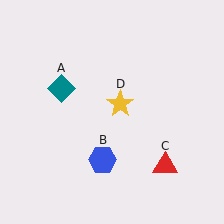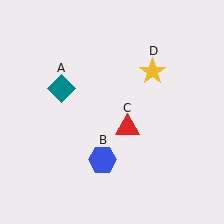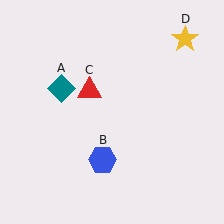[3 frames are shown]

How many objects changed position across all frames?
2 objects changed position: red triangle (object C), yellow star (object D).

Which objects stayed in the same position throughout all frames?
Teal diamond (object A) and blue hexagon (object B) remained stationary.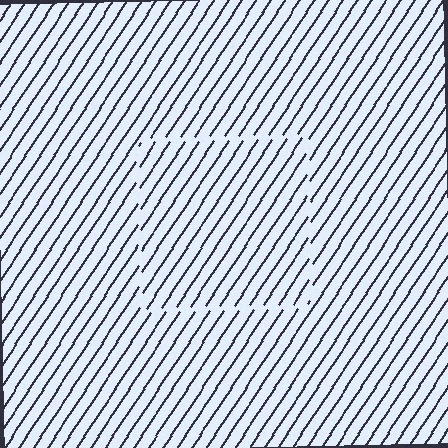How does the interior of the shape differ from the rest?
The interior of the shape contains the same grating, shifted by half a period — the contour is defined by the phase discontinuity where line-ends from the inner and outer gratings abut.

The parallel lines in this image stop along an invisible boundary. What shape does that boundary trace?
An illusory square. The interior of the shape contains the same grating, shifted by half a period — the contour is defined by the phase discontinuity where line-ends from the inner and outer gratings abut.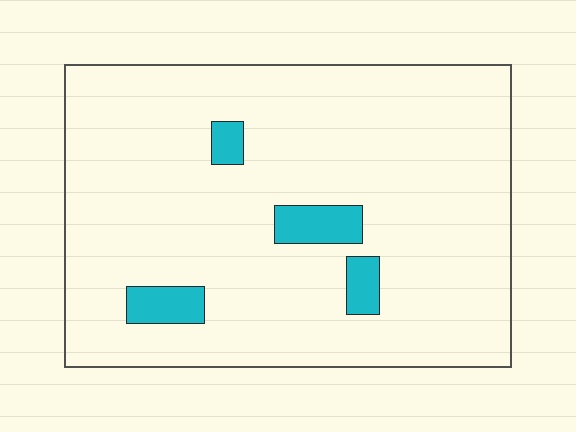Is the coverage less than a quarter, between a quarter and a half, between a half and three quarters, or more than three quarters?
Less than a quarter.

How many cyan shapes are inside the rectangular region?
4.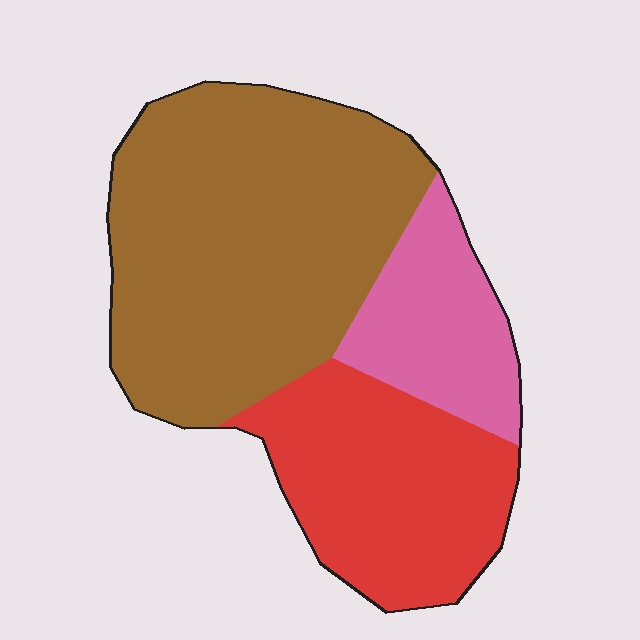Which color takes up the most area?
Brown, at roughly 55%.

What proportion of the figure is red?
Red covers roughly 30% of the figure.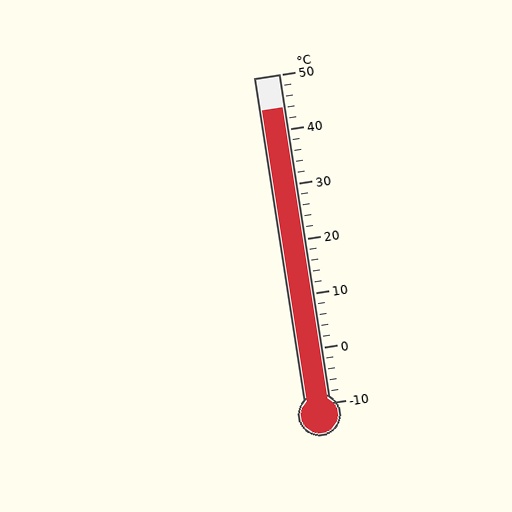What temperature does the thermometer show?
The thermometer shows approximately 44°C.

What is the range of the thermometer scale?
The thermometer scale ranges from -10°C to 50°C.